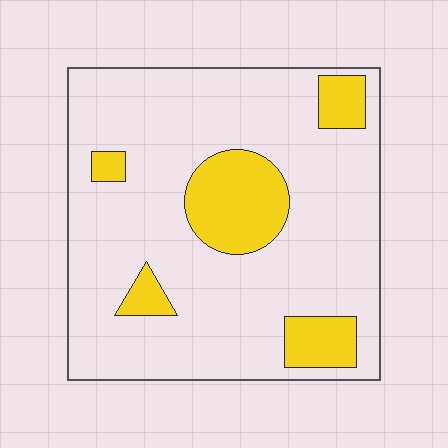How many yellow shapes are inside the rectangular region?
5.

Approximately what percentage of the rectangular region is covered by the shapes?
Approximately 20%.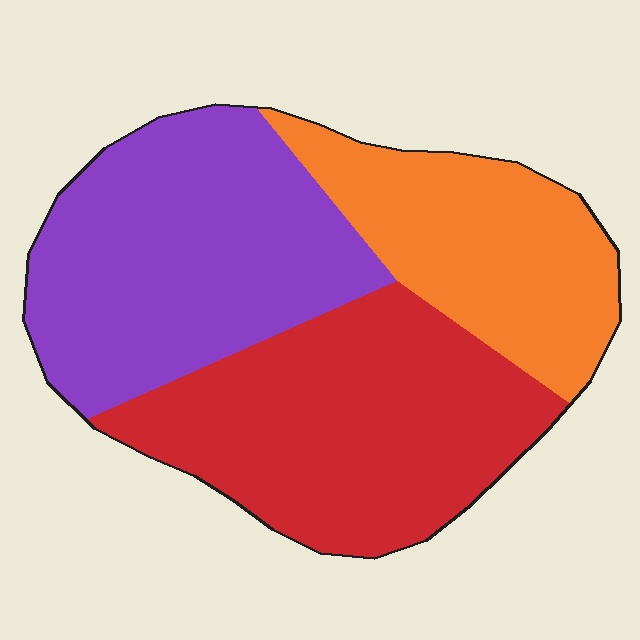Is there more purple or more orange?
Purple.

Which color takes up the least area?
Orange, at roughly 25%.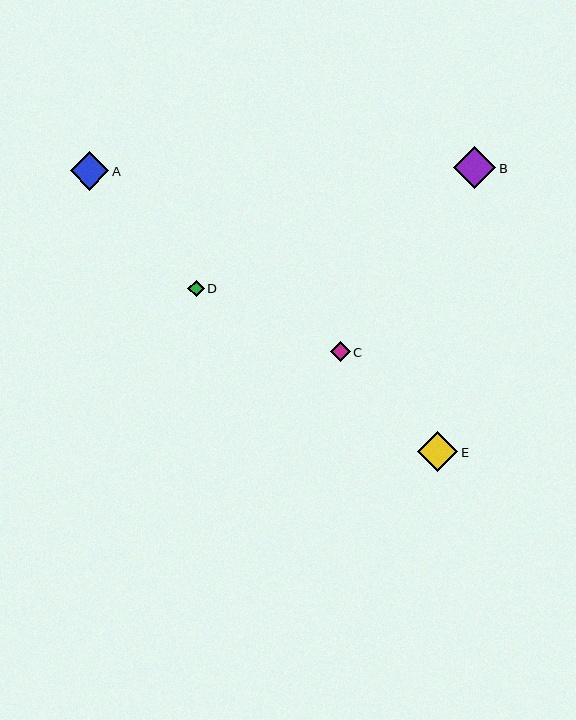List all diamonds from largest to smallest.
From largest to smallest: B, E, A, C, D.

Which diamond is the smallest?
Diamond D is the smallest with a size of approximately 17 pixels.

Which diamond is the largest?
Diamond B is the largest with a size of approximately 42 pixels.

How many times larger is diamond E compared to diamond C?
Diamond E is approximately 2.0 times the size of diamond C.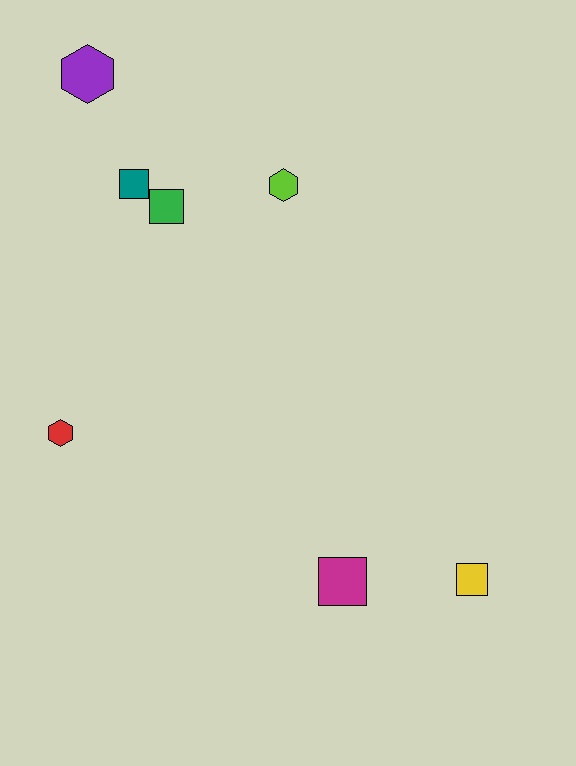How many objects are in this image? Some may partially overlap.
There are 7 objects.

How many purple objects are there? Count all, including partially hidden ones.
There is 1 purple object.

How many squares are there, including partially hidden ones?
There are 4 squares.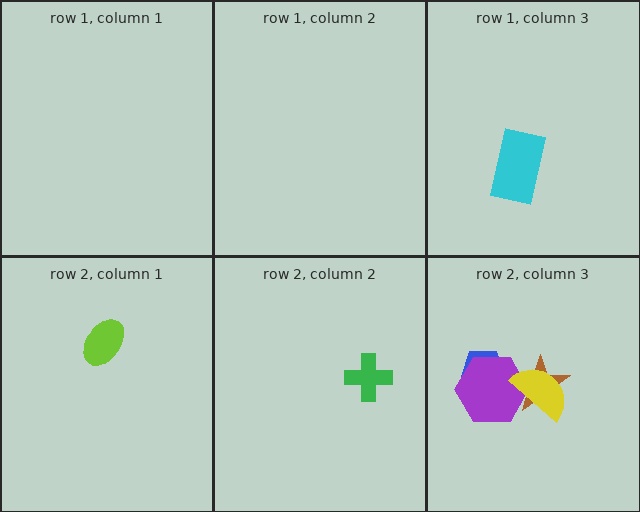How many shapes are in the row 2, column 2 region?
1.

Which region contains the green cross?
The row 2, column 2 region.